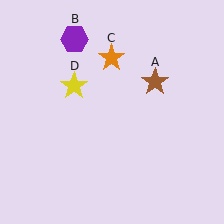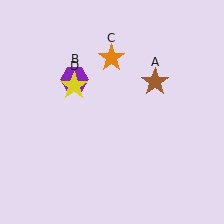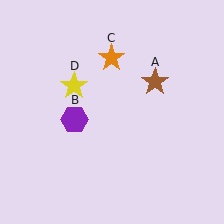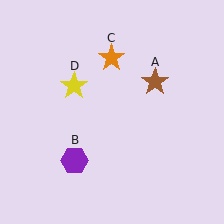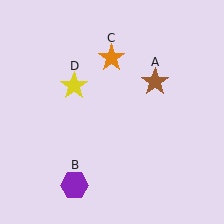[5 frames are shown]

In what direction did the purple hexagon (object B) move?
The purple hexagon (object B) moved down.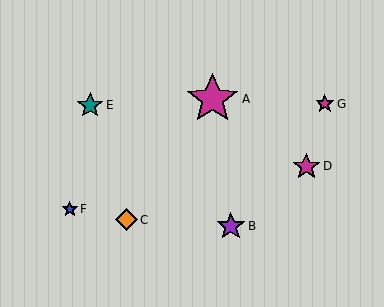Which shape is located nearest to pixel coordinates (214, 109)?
The magenta star (labeled A) at (213, 99) is nearest to that location.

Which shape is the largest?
The magenta star (labeled A) is the largest.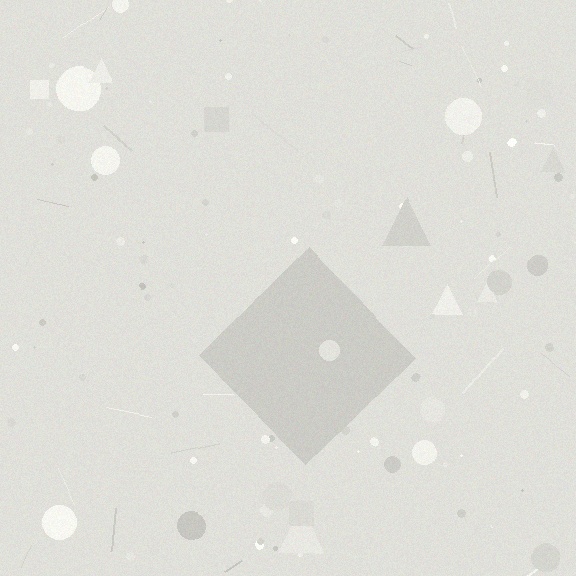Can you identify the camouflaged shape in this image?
The camouflaged shape is a diamond.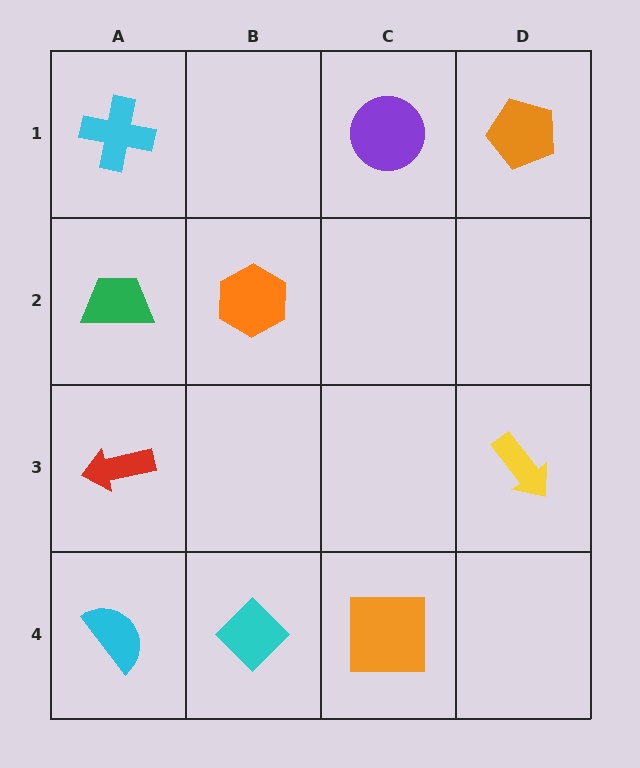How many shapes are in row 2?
2 shapes.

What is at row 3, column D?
A yellow arrow.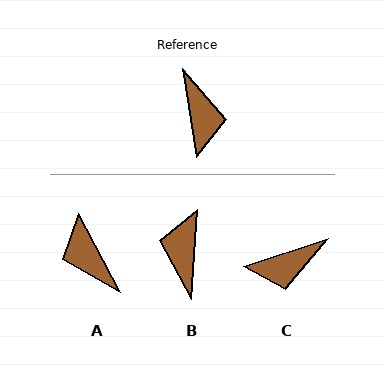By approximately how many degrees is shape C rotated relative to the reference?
Approximately 81 degrees clockwise.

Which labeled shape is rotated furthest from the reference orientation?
B, about 168 degrees away.